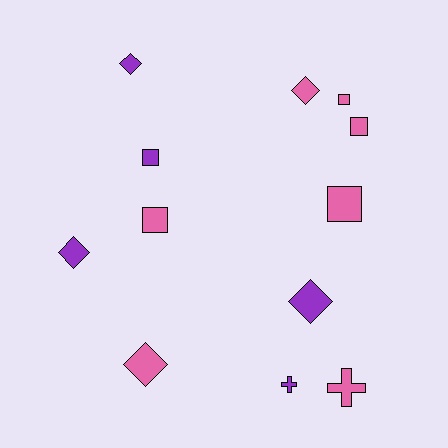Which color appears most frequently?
Pink, with 7 objects.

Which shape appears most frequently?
Square, with 5 objects.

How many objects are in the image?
There are 12 objects.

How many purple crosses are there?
There is 1 purple cross.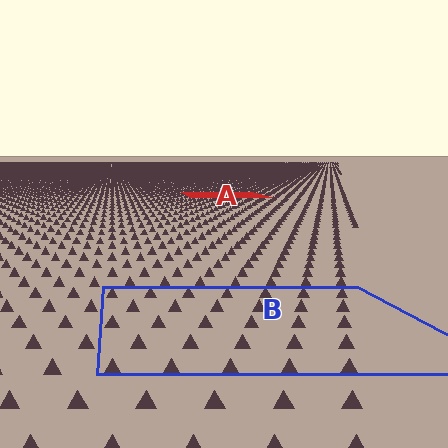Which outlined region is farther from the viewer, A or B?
Region A is farther from the viewer — the texture elements inside it appear smaller and more densely packed.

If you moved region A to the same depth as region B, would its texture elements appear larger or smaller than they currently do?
They would appear larger. At a closer depth, the same texture elements are projected at a bigger on-screen size.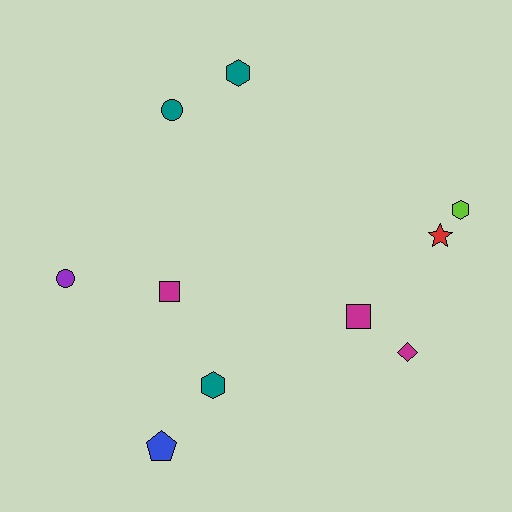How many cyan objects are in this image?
There are no cyan objects.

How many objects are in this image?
There are 10 objects.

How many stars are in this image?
There is 1 star.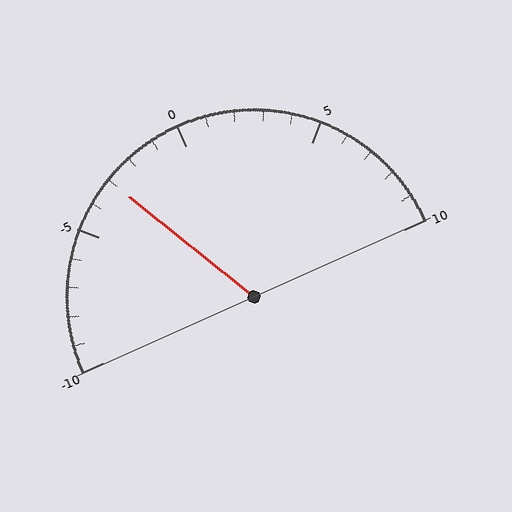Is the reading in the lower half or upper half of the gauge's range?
The reading is in the lower half of the range (-10 to 10).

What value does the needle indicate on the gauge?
The needle indicates approximately -3.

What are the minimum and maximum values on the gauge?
The gauge ranges from -10 to 10.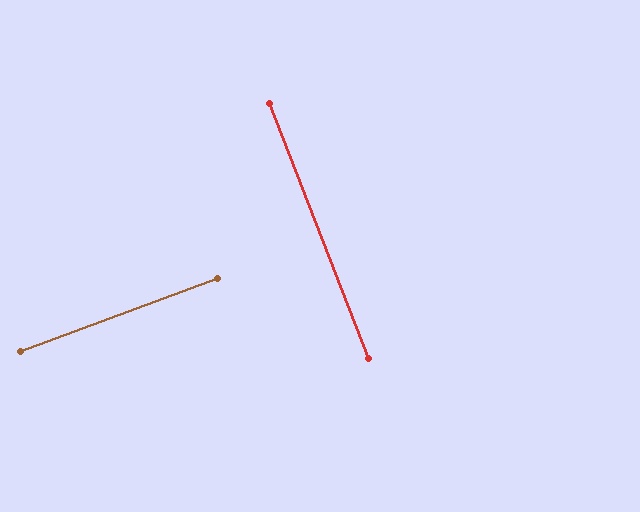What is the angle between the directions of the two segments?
Approximately 89 degrees.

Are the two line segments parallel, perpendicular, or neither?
Perpendicular — they meet at approximately 89°.